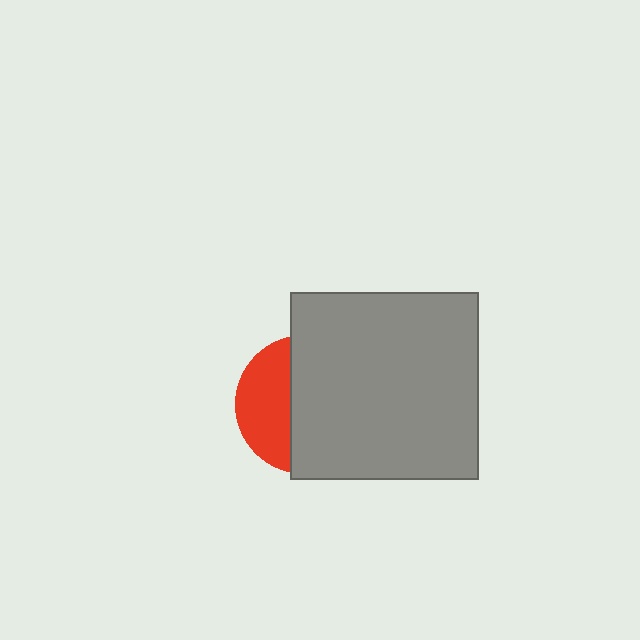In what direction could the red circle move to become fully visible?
The red circle could move left. That would shift it out from behind the gray square entirely.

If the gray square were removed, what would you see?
You would see the complete red circle.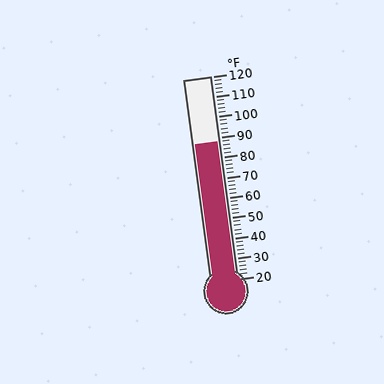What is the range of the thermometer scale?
The thermometer scale ranges from 20°F to 120°F.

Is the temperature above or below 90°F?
The temperature is below 90°F.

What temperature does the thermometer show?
The thermometer shows approximately 88°F.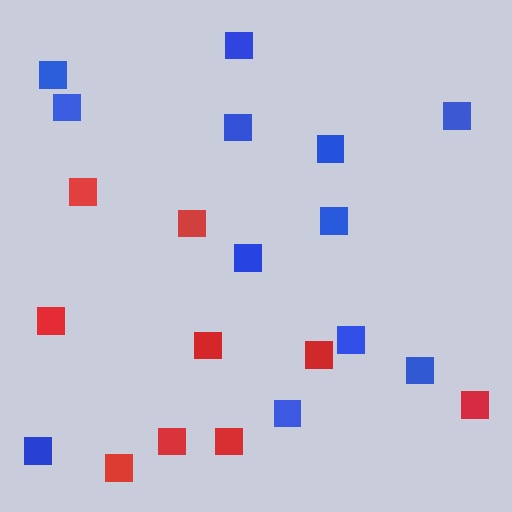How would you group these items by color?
There are 2 groups: one group of blue squares (12) and one group of red squares (9).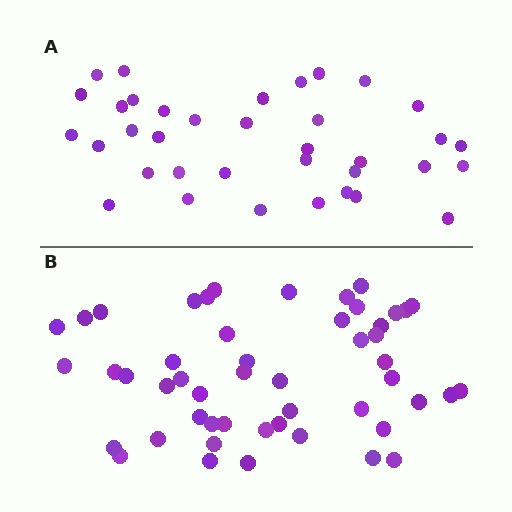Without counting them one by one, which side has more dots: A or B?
Region B (the bottom region) has more dots.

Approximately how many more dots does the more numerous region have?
Region B has approximately 15 more dots than region A.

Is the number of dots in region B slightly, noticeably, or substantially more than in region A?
Region B has noticeably more, but not dramatically so. The ratio is roughly 1.4 to 1.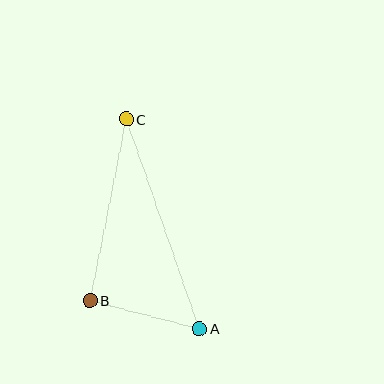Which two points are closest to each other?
Points A and B are closest to each other.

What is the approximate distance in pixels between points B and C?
The distance between B and C is approximately 185 pixels.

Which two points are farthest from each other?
Points A and C are farthest from each other.